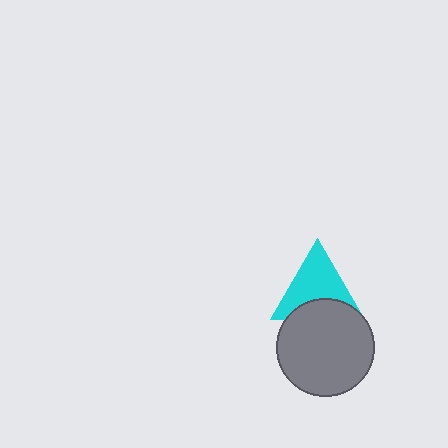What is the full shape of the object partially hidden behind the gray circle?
The partially hidden object is a cyan triangle.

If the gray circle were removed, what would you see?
You would see the complete cyan triangle.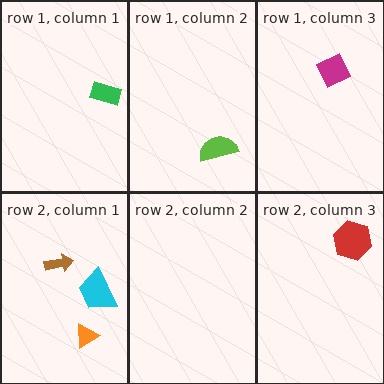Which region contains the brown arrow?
The row 2, column 1 region.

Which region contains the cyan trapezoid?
The row 2, column 1 region.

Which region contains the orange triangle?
The row 2, column 1 region.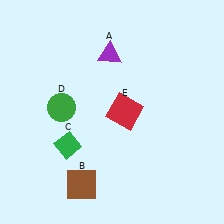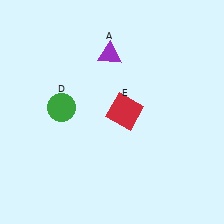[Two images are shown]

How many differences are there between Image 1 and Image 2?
There are 2 differences between the two images.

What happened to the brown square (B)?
The brown square (B) was removed in Image 2. It was in the bottom-left area of Image 1.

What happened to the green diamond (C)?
The green diamond (C) was removed in Image 2. It was in the bottom-left area of Image 1.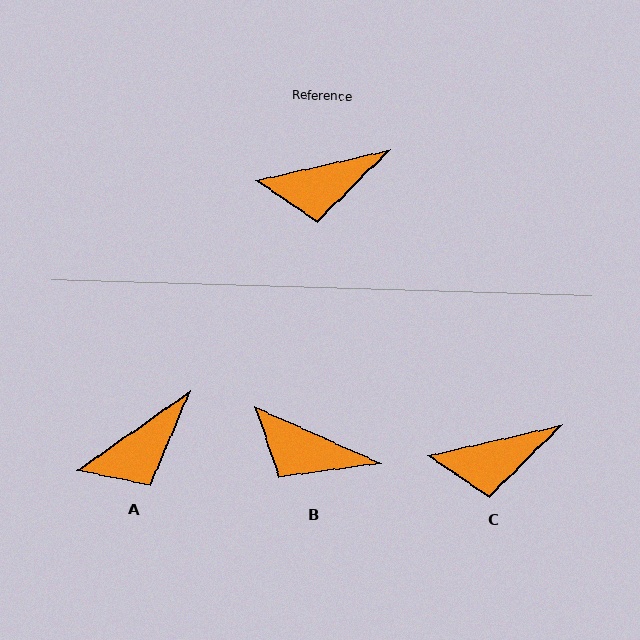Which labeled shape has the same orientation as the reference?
C.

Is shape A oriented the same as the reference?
No, it is off by about 22 degrees.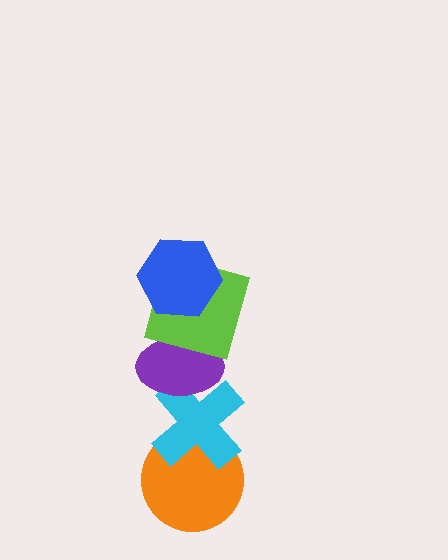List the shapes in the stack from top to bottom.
From top to bottom: the blue hexagon, the lime square, the purple ellipse, the cyan cross, the orange circle.